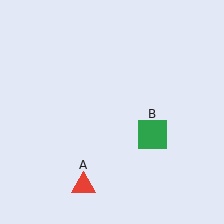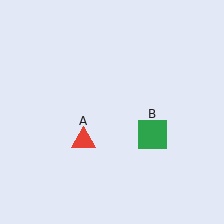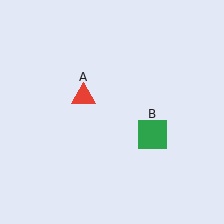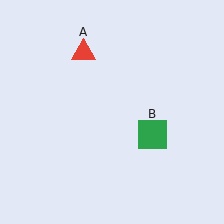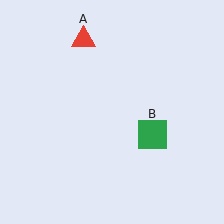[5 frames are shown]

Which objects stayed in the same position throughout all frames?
Green square (object B) remained stationary.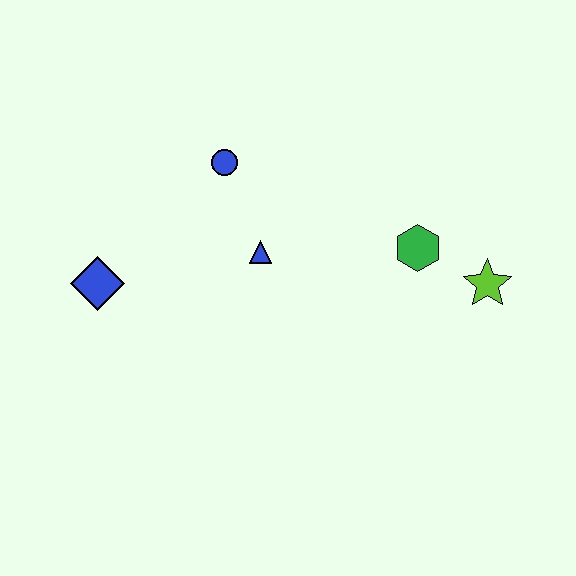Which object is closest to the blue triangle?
The blue circle is closest to the blue triangle.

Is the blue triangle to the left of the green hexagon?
Yes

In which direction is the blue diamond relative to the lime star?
The blue diamond is to the left of the lime star.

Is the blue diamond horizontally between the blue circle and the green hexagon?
No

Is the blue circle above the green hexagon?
Yes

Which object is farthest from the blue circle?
The lime star is farthest from the blue circle.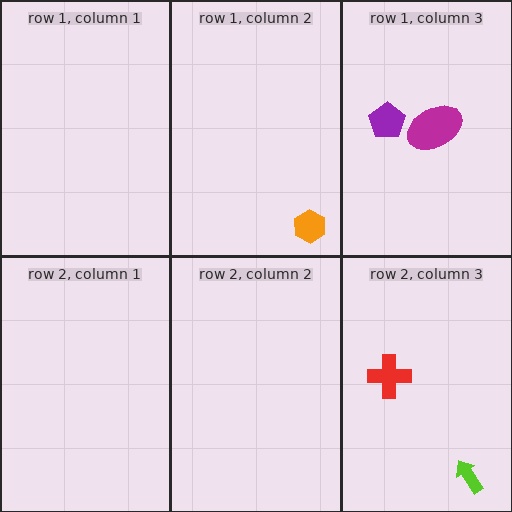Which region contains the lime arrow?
The row 2, column 3 region.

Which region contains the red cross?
The row 2, column 3 region.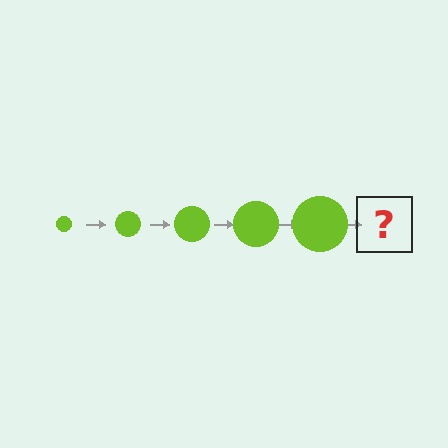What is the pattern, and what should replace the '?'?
The pattern is that the circle gets progressively larger each step. The '?' should be a lime circle, larger than the previous one.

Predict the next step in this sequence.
The next step is a lime circle, larger than the previous one.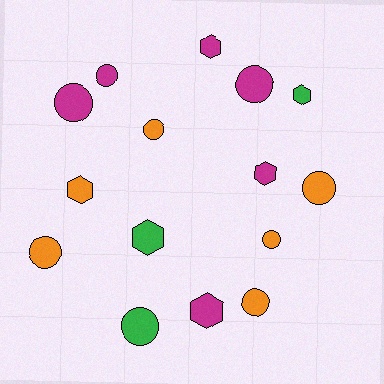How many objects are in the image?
There are 15 objects.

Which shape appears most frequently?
Circle, with 9 objects.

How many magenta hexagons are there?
There are 3 magenta hexagons.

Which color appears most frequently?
Orange, with 6 objects.